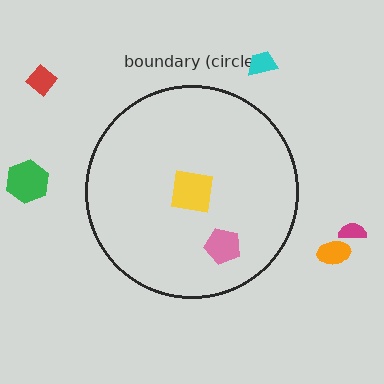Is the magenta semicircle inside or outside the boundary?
Outside.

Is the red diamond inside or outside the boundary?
Outside.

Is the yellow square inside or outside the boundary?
Inside.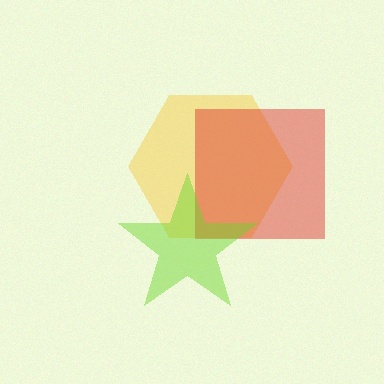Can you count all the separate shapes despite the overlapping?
Yes, there are 3 separate shapes.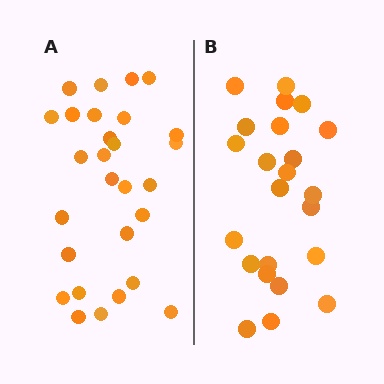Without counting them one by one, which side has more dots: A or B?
Region A (the left region) has more dots.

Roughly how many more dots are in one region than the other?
Region A has about 5 more dots than region B.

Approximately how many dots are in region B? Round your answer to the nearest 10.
About 20 dots. (The exact count is 23, which rounds to 20.)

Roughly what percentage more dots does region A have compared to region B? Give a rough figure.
About 20% more.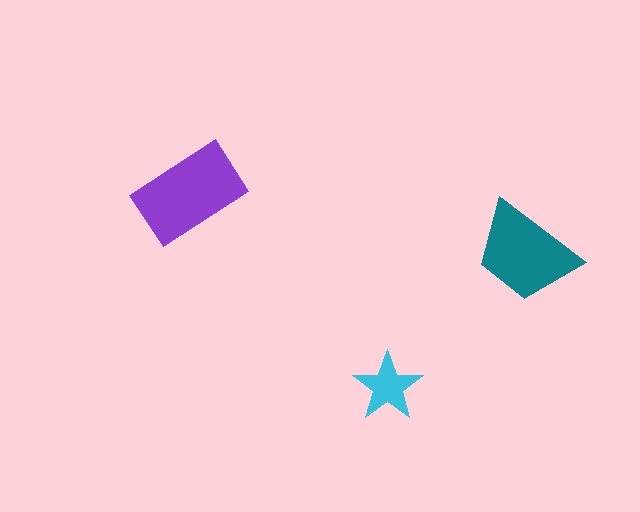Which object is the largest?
The purple rectangle.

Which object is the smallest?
The cyan star.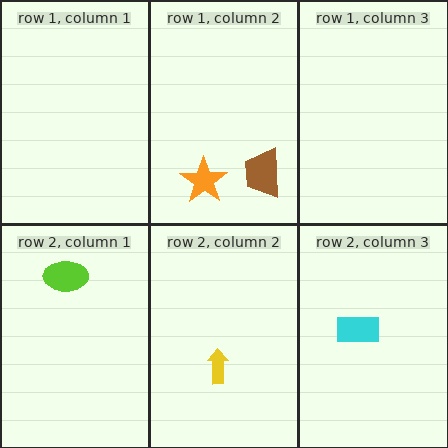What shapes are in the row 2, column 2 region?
The yellow arrow.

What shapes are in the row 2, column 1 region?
The lime ellipse.